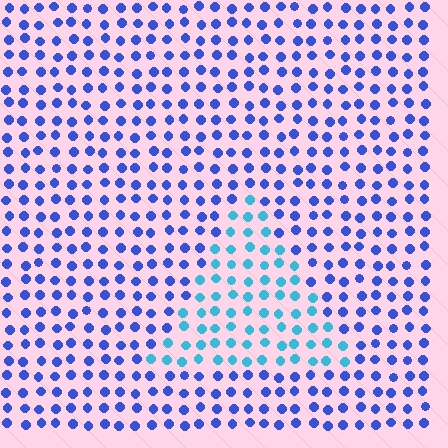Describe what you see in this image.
The image is filled with small blue elements in a uniform arrangement. A triangle-shaped region is visible where the elements are tinted to a slightly different hue, forming a subtle color boundary.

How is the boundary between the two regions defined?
The boundary is defined purely by a slight shift in hue (about 40 degrees). Spacing, size, and orientation are identical on both sides.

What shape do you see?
I see a triangle.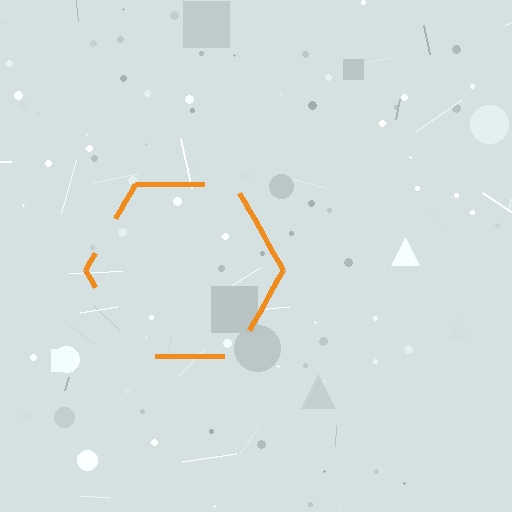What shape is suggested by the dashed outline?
The dashed outline suggests a hexagon.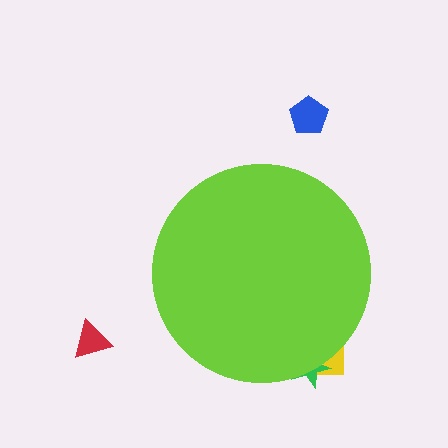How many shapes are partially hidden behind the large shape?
2 shapes are partially hidden.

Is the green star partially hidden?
Yes, the green star is partially hidden behind the lime circle.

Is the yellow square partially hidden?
Yes, the yellow square is partially hidden behind the lime circle.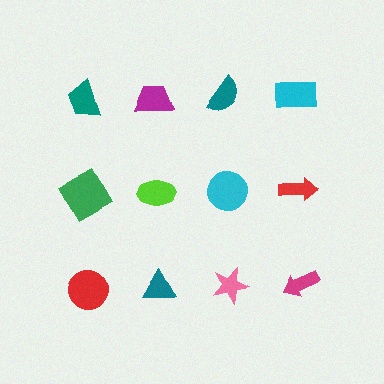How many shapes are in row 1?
4 shapes.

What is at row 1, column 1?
A teal trapezoid.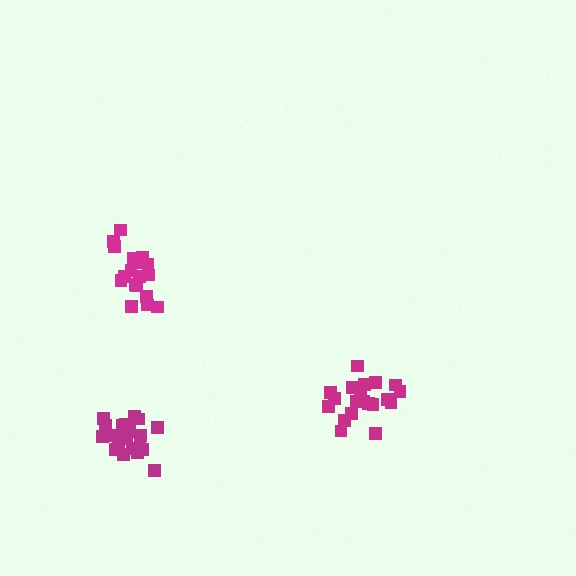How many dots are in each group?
Group 1: 21 dots, Group 2: 18 dots, Group 3: 20 dots (59 total).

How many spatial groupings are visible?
There are 3 spatial groupings.